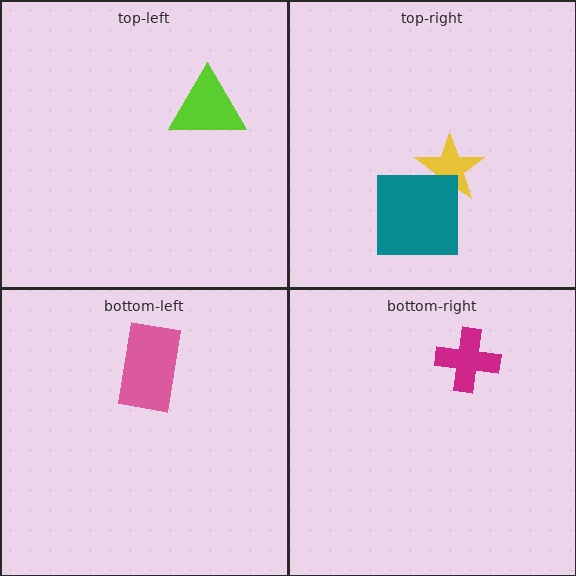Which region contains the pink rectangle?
The bottom-left region.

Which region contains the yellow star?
The top-right region.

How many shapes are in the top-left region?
1.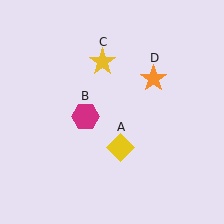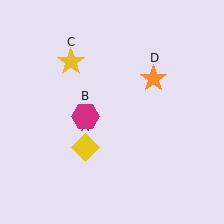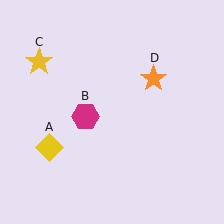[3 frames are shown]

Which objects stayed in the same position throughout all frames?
Magenta hexagon (object B) and orange star (object D) remained stationary.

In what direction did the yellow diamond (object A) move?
The yellow diamond (object A) moved left.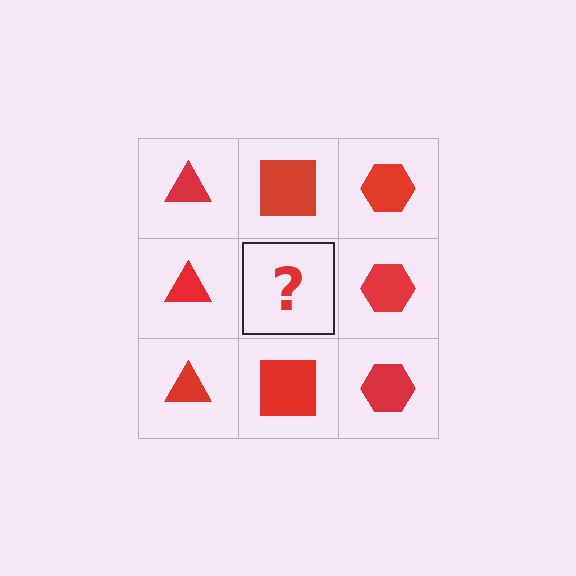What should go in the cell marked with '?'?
The missing cell should contain a red square.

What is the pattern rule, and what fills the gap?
The rule is that each column has a consistent shape. The gap should be filled with a red square.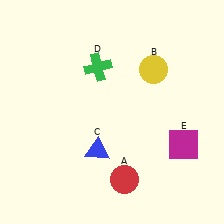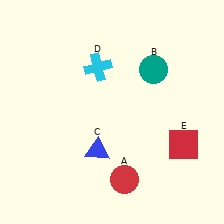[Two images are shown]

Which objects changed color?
B changed from yellow to teal. D changed from green to cyan. E changed from magenta to red.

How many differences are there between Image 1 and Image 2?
There are 3 differences between the two images.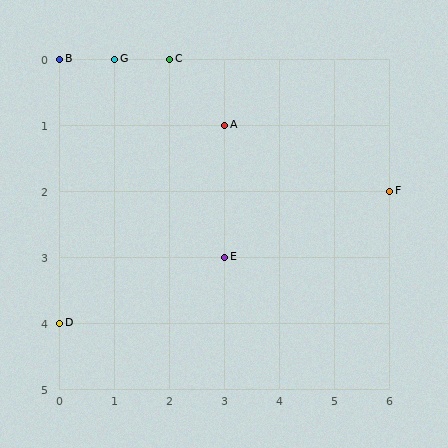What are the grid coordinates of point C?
Point C is at grid coordinates (2, 0).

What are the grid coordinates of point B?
Point B is at grid coordinates (0, 0).